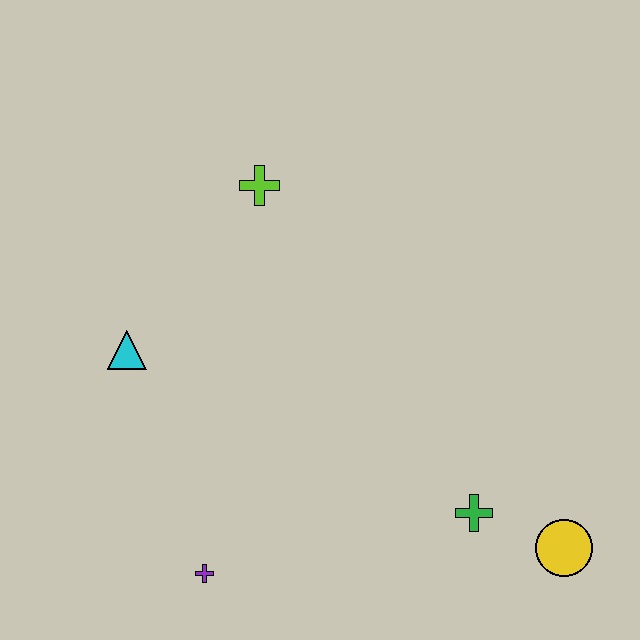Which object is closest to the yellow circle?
The green cross is closest to the yellow circle.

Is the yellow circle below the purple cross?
No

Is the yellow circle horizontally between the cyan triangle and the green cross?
No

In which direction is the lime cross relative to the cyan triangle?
The lime cross is above the cyan triangle.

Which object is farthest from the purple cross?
The lime cross is farthest from the purple cross.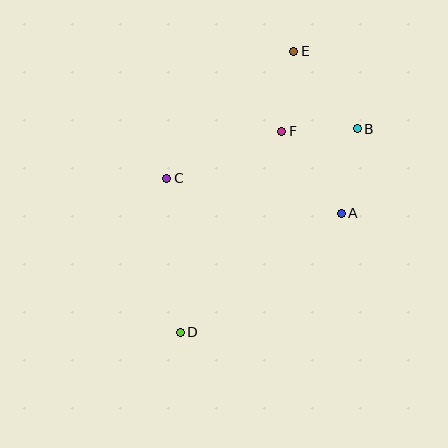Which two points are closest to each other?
Points B and F are closest to each other.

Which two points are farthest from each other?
Points D and E are farthest from each other.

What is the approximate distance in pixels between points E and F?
The distance between E and F is approximately 81 pixels.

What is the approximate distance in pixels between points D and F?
The distance between D and F is approximately 226 pixels.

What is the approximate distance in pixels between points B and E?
The distance between B and E is approximately 100 pixels.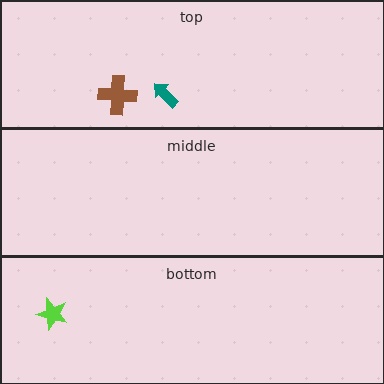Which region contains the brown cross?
The top region.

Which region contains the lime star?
The bottom region.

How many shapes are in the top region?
2.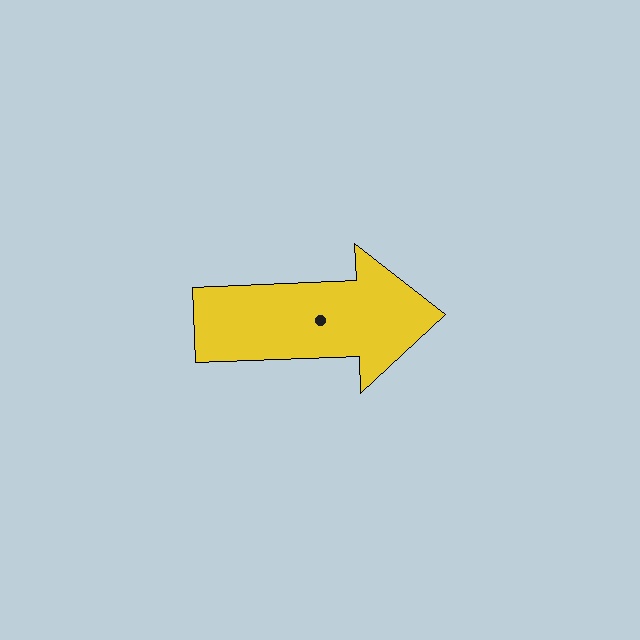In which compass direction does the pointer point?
East.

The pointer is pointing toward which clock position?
Roughly 3 o'clock.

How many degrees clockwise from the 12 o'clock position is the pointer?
Approximately 88 degrees.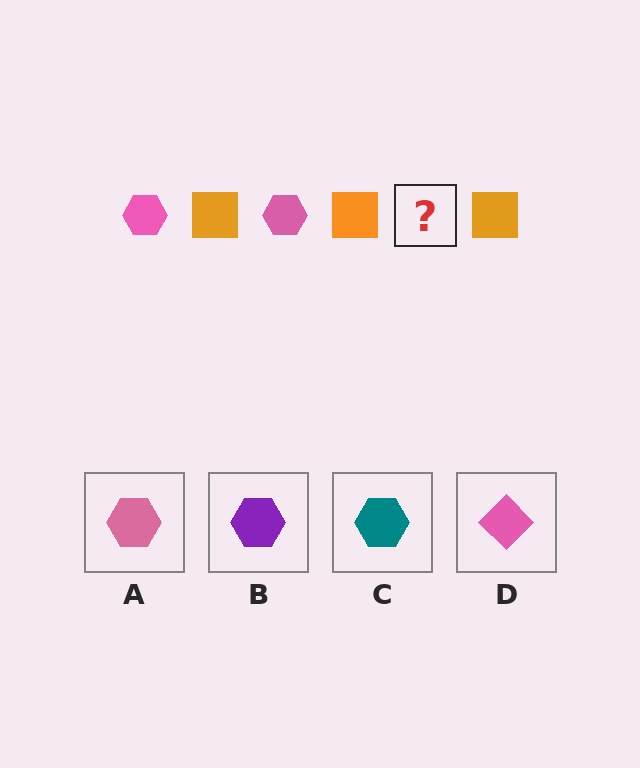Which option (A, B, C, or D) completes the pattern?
A.